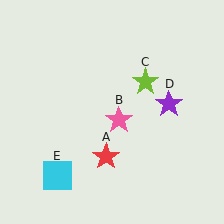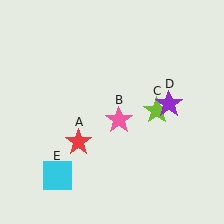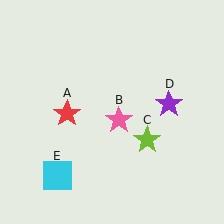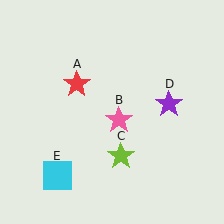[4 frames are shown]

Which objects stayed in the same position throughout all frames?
Pink star (object B) and purple star (object D) and cyan square (object E) remained stationary.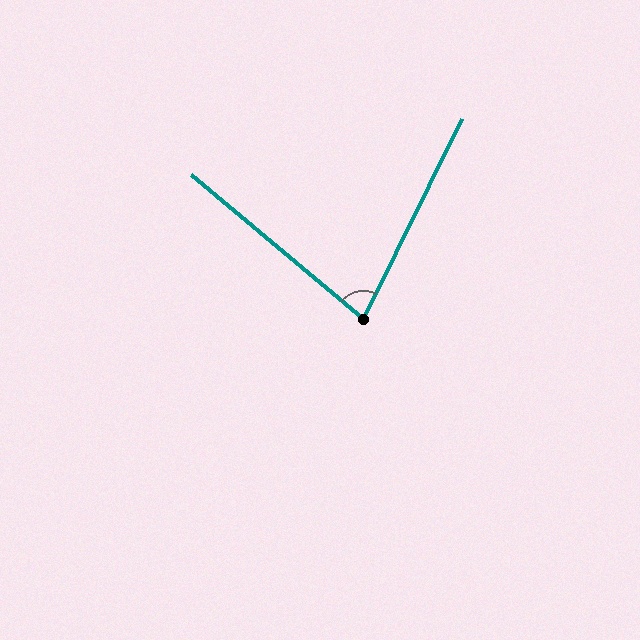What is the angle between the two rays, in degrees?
Approximately 76 degrees.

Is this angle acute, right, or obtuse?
It is acute.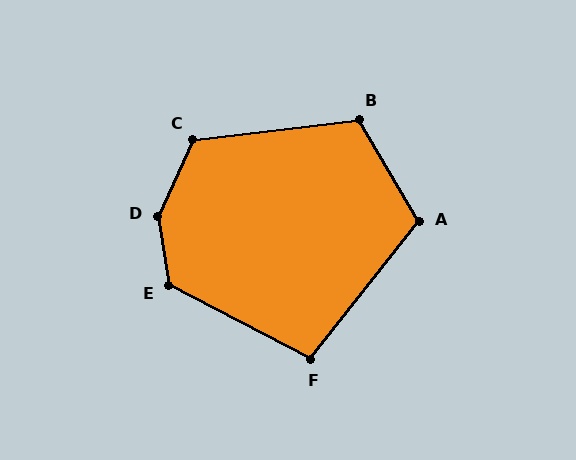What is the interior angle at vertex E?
Approximately 127 degrees (obtuse).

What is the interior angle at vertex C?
Approximately 122 degrees (obtuse).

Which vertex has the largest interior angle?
D, at approximately 146 degrees.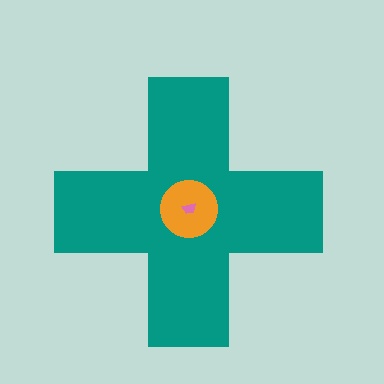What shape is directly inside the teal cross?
The orange circle.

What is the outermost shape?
The teal cross.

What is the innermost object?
The pink trapezoid.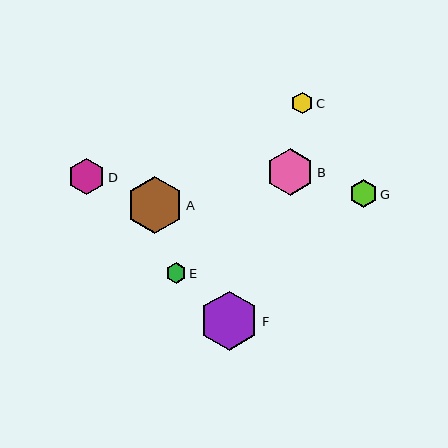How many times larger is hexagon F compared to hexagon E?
Hexagon F is approximately 2.9 times the size of hexagon E.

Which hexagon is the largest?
Hexagon F is the largest with a size of approximately 59 pixels.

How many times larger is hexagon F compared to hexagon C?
Hexagon F is approximately 2.7 times the size of hexagon C.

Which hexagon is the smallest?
Hexagon E is the smallest with a size of approximately 20 pixels.